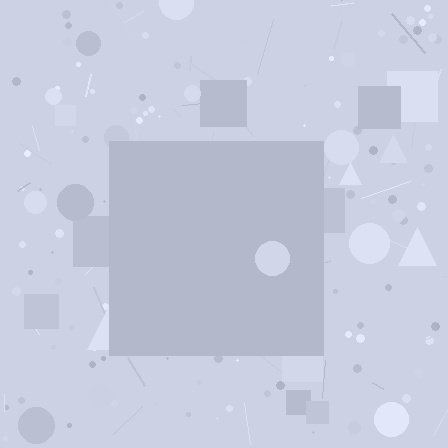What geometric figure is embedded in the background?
A square is embedded in the background.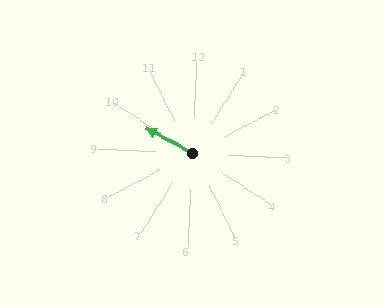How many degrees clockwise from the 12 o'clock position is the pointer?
Approximately 296 degrees.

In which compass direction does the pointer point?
Northwest.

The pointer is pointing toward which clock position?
Roughly 10 o'clock.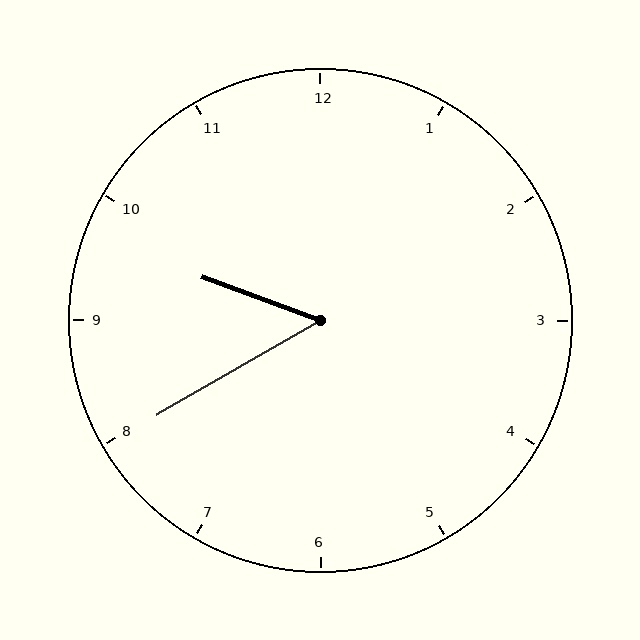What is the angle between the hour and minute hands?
Approximately 50 degrees.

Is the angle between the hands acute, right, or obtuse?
It is acute.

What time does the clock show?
9:40.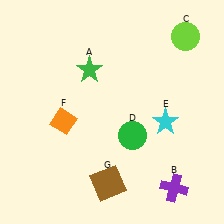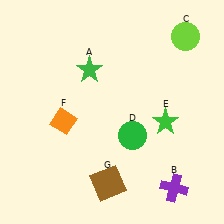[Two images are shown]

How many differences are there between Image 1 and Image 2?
There is 1 difference between the two images.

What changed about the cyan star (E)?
In Image 1, E is cyan. In Image 2, it changed to green.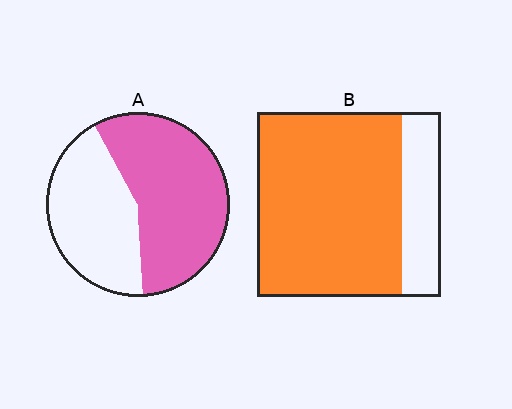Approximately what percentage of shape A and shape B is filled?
A is approximately 55% and B is approximately 80%.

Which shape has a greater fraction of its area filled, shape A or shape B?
Shape B.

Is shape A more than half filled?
Yes.